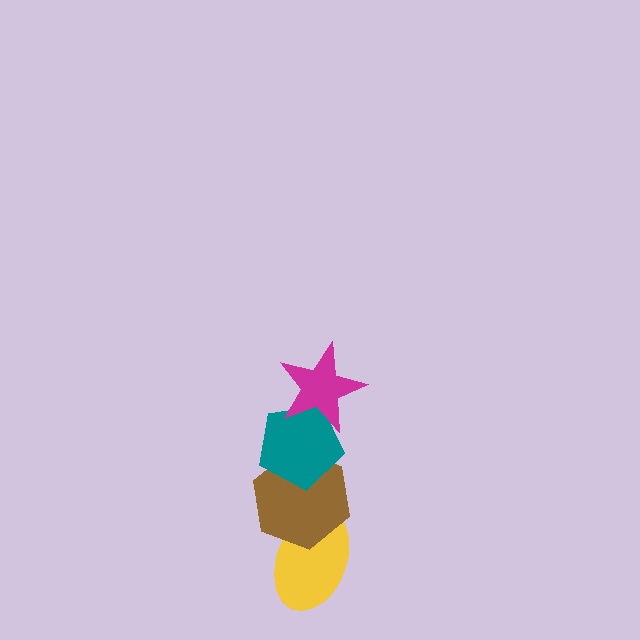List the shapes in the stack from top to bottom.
From top to bottom: the magenta star, the teal pentagon, the brown hexagon, the yellow ellipse.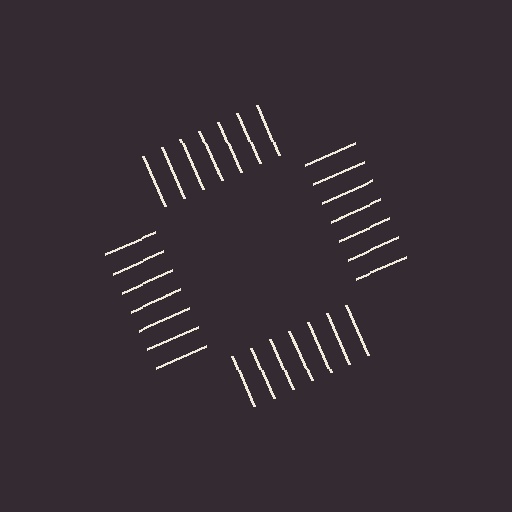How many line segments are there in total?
28 — 7 along each of the 4 edges.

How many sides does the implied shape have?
4 sides — the line-ends trace a square.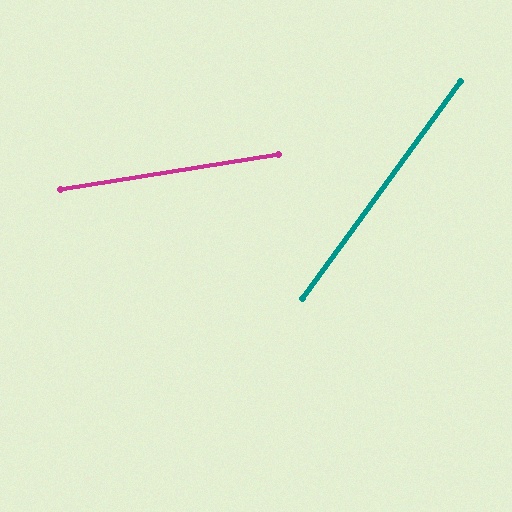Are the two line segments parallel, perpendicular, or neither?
Neither parallel nor perpendicular — they differ by about 45°.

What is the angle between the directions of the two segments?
Approximately 45 degrees.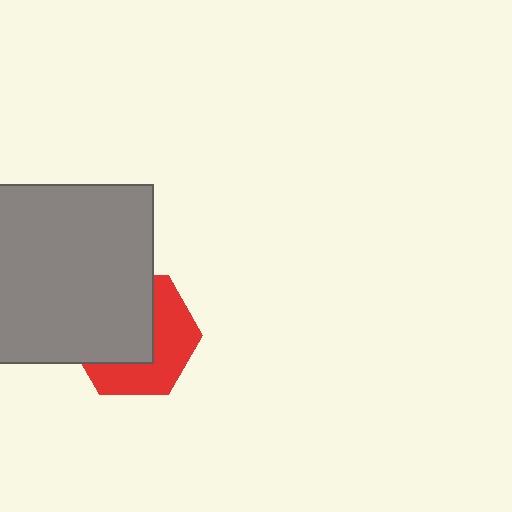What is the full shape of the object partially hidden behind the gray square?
The partially hidden object is a red hexagon.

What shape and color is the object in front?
The object in front is a gray square.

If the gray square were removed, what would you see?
You would see the complete red hexagon.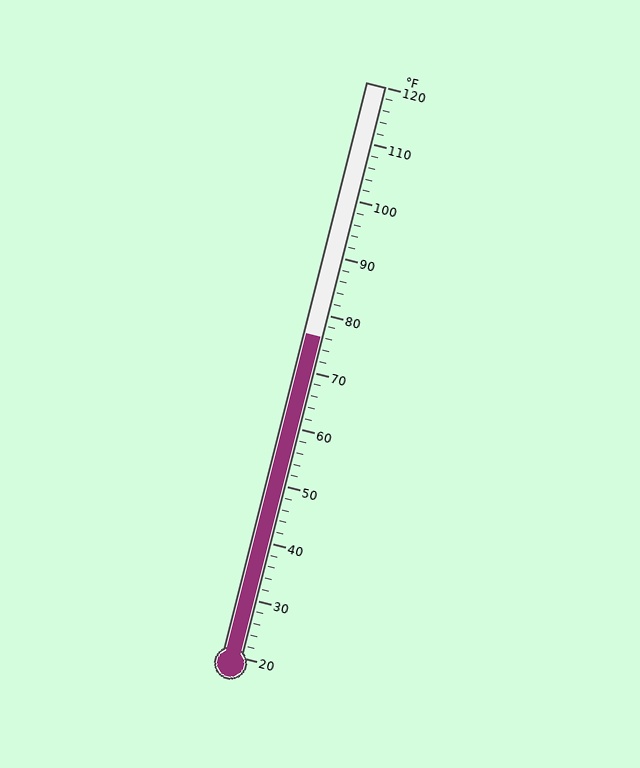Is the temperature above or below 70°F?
The temperature is above 70°F.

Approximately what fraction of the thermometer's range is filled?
The thermometer is filled to approximately 55% of its range.